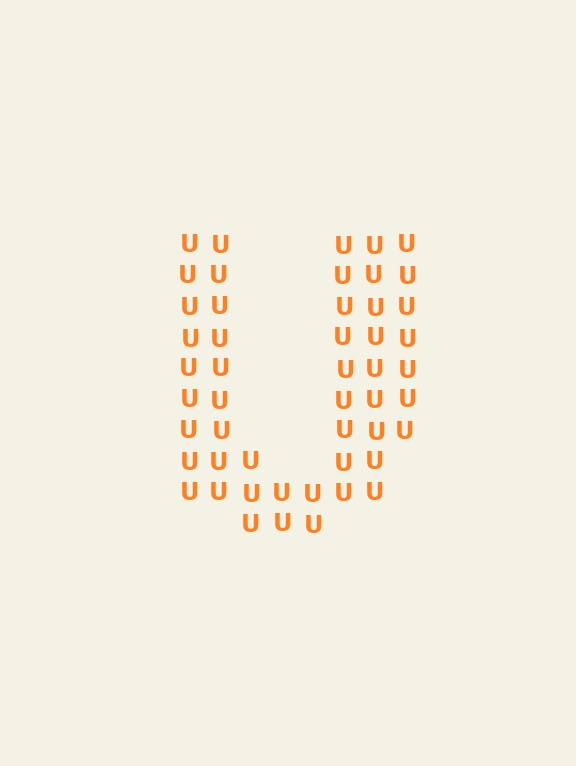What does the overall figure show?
The overall figure shows the letter U.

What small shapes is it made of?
It is made of small letter U's.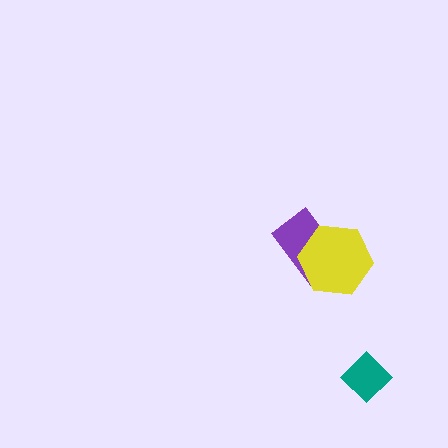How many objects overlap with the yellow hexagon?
1 object overlaps with the yellow hexagon.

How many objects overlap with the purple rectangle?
1 object overlaps with the purple rectangle.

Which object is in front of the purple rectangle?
The yellow hexagon is in front of the purple rectangle.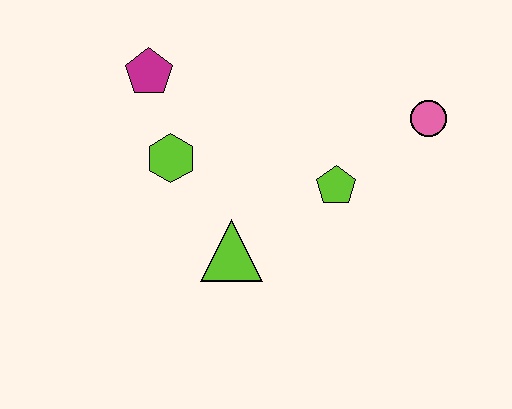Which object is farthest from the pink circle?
The magenta pentagon is farthest from the pink circle.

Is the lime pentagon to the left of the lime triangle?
No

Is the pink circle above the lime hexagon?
Yes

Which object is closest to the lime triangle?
The lime hexagon is closest to the lime triangle.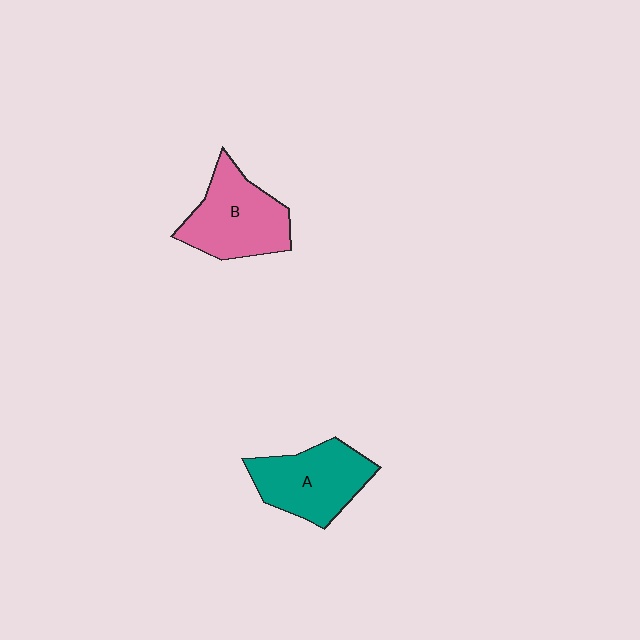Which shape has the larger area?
Shape B (pink).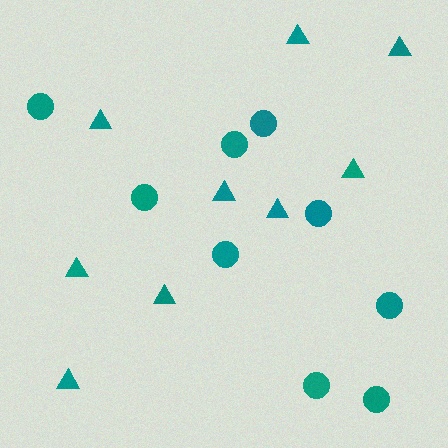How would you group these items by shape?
There are 2 groups: one group of circles (9) and one group of triangles (9).